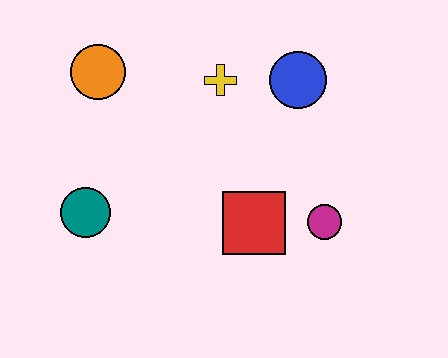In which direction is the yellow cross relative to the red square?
The yellow cross is above the red square.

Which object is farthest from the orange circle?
The magenta circle is farthest from the orange circle.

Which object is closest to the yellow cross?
The blue circle is closest to the yellow cross.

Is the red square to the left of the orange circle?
No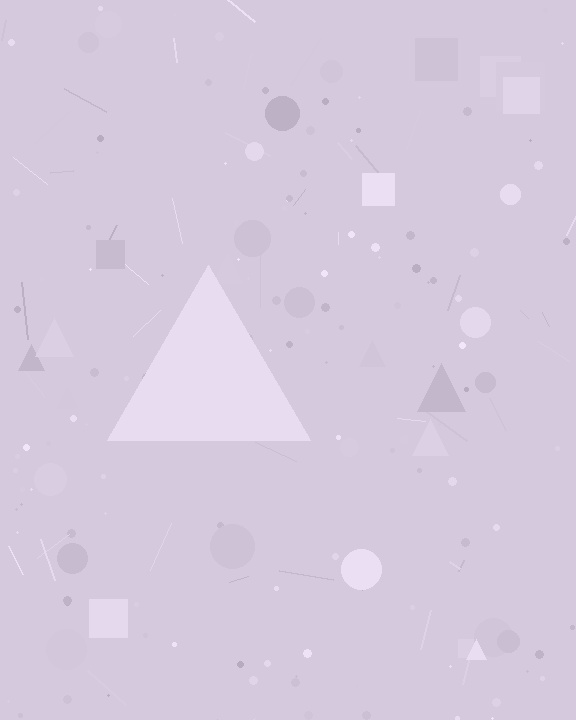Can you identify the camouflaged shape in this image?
The camouflaged shape is a triangle.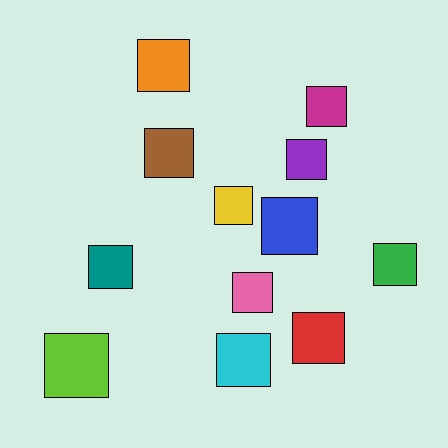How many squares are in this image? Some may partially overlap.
There are 12 squares.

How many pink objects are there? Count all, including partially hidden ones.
There is 1 pink object.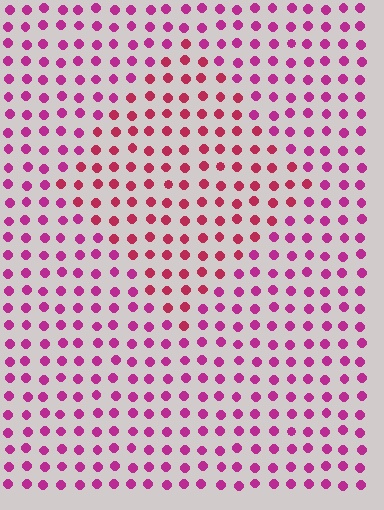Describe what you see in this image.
The image is filled with small magenta elements in a uniform arrangement. A diamond-shaped region is visible where the elements are tinted to a slightly different hue, forming a subtle color boundary.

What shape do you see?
I see a diamond.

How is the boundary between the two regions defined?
The boundary is defined purely by a slight shift in hue (about 26 degrees). Spacing, size, and orientation are identical on both sides.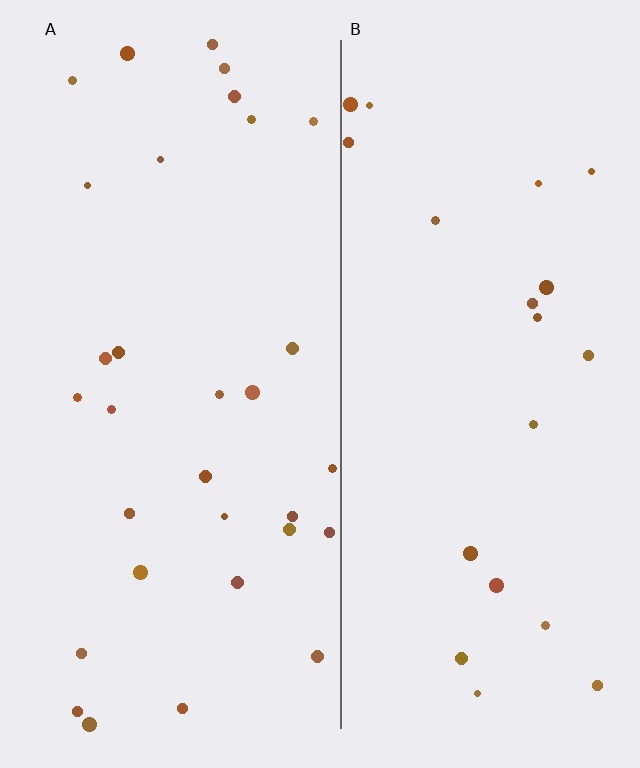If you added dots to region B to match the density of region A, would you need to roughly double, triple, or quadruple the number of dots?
Approximately double.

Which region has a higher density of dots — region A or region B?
A (the left).